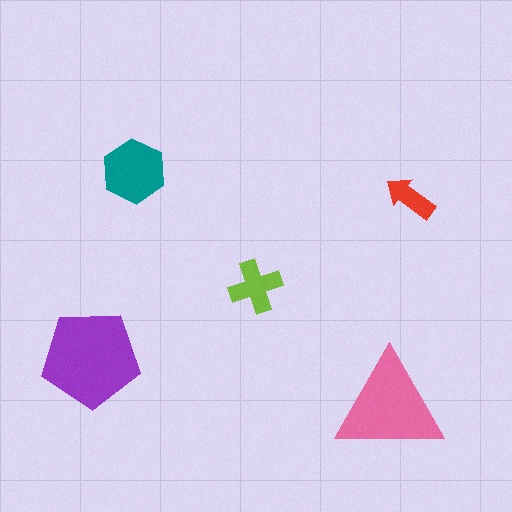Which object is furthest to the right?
The red arrow is rightmost.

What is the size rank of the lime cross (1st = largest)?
4th.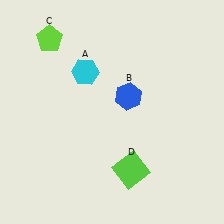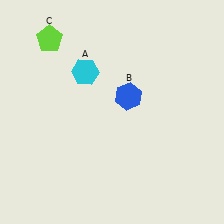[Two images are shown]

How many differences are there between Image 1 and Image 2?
There is 1 difference between the two images.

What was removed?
The lime square (D) was removed in Image 2.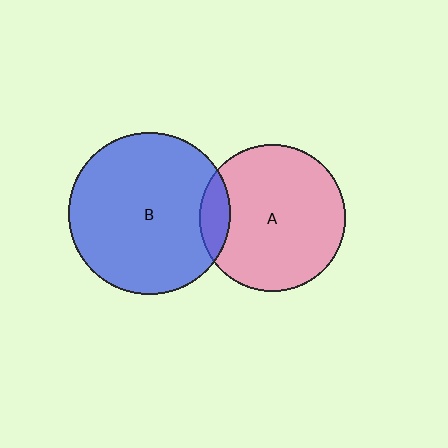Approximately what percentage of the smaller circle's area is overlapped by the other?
Approximately 10%.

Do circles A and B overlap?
Yes.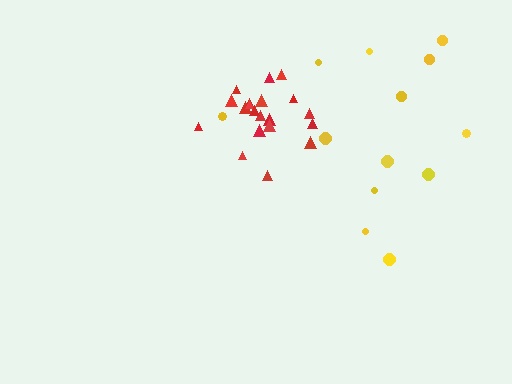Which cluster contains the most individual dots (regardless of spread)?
Red (20).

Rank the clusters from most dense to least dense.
red, yellow.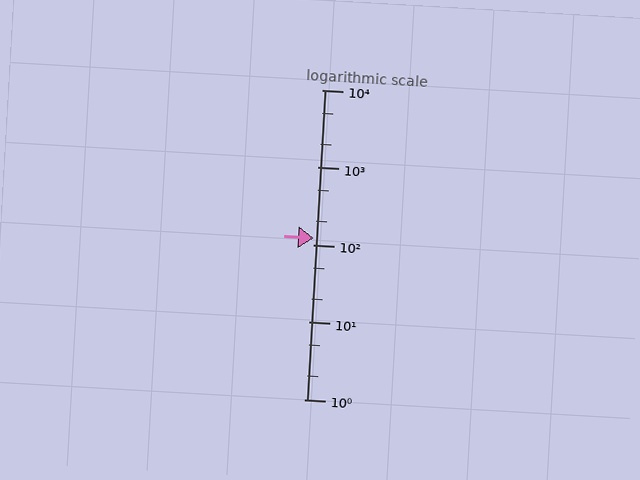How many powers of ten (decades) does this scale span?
The scale spans 4 decades, from 1 to 10000.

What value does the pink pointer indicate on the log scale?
The pointer indicates approximately 120.